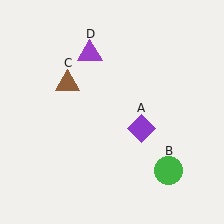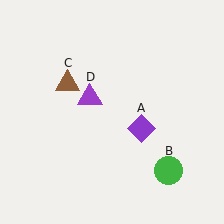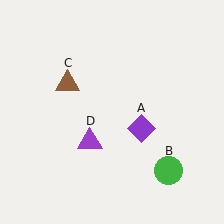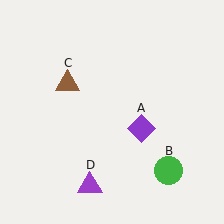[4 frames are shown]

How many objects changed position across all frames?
1 object changed position: purple triangle (object D).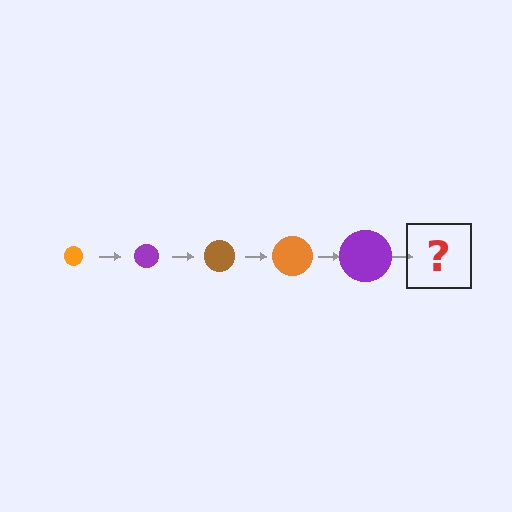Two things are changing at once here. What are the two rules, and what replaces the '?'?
The two rules are that the circle grows larger each step and the color cycles through orange, purple, and brown. The '?' should be a brown circle, larger than the previous one.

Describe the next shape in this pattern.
It should be a brown circle, larger than the previous one.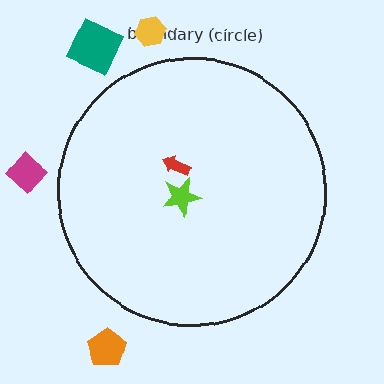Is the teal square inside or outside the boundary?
Outside.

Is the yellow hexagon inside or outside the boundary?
Outside.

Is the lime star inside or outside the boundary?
Inside.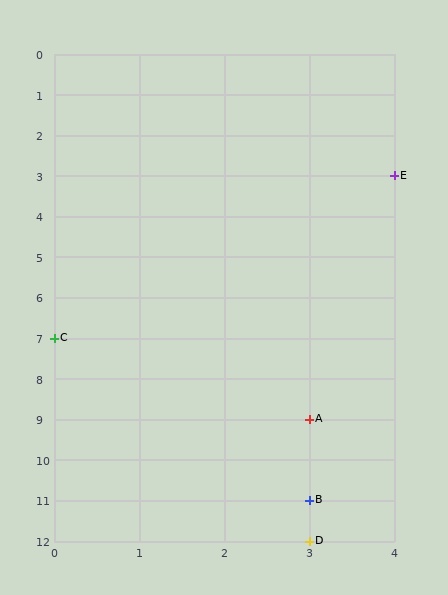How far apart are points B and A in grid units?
Points B and A are 2 rows apart.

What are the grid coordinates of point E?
Point E is at grid coordinates (4, 3).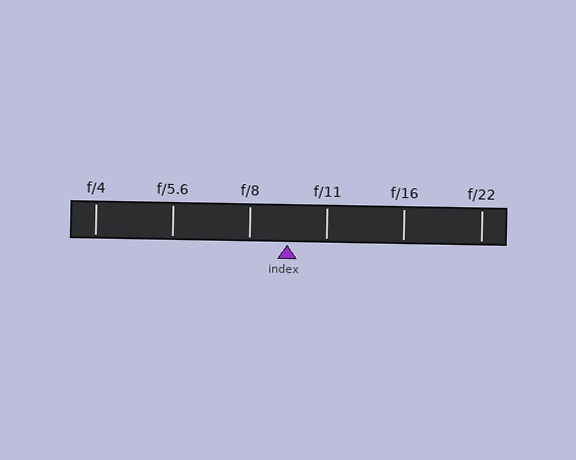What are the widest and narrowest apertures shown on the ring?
The widest aperture shown is f/4 and the narrowest is f/22.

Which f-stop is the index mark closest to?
The index mark is closest to f/8.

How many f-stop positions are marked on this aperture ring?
There are 6 f-stop positions marked.